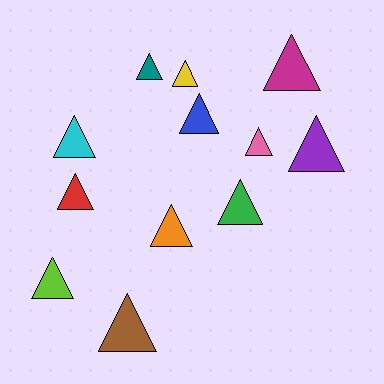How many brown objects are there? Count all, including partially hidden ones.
There is 1 brown object.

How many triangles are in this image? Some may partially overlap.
There are 12 triangles.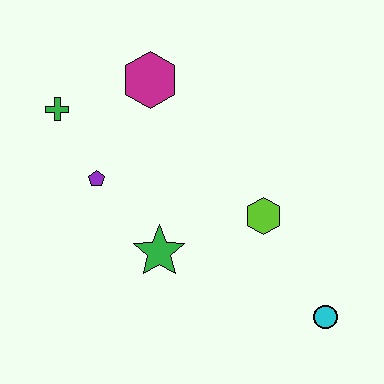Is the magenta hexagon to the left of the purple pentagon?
No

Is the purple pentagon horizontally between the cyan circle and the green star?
No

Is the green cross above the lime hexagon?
Yes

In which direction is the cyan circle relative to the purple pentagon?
The cyan circle is to the right of the purple pentagon.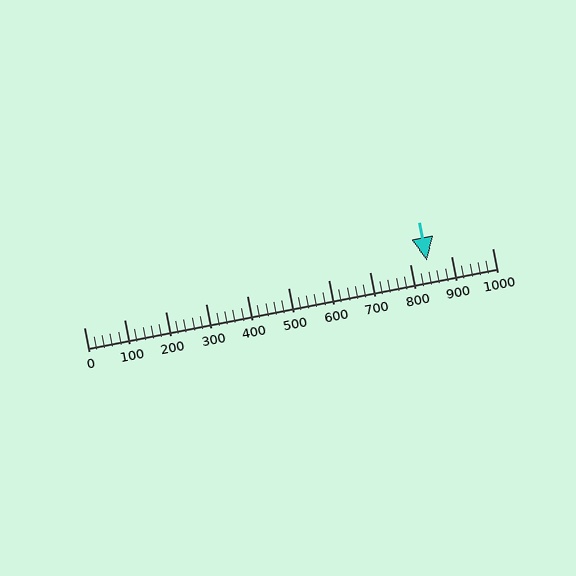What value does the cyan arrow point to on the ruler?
The cyan arrow points to approximately 840.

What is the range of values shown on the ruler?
The ruler shows values from 0 to 1000.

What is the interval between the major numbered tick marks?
The major tick marks are spaced 100 units apart.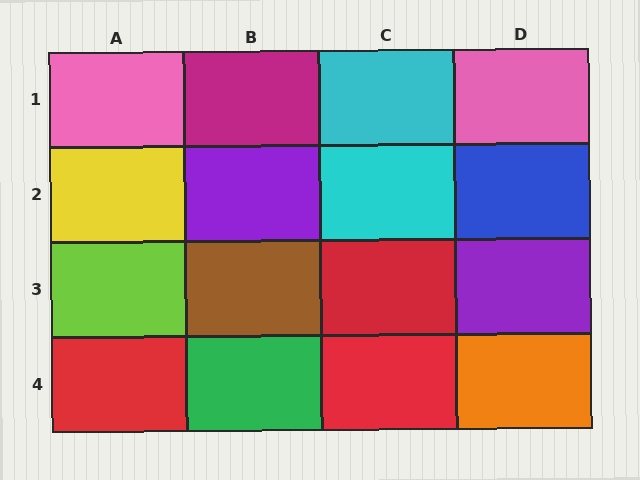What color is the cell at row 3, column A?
Lime.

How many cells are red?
3 cells are red.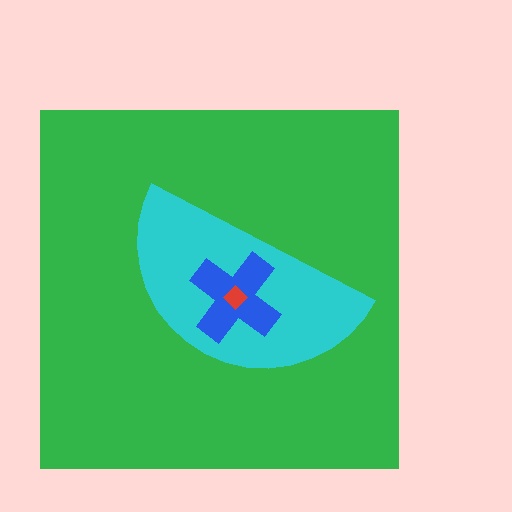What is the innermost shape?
The red diamond.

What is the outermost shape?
The green square.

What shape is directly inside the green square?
The cyan semicircle.